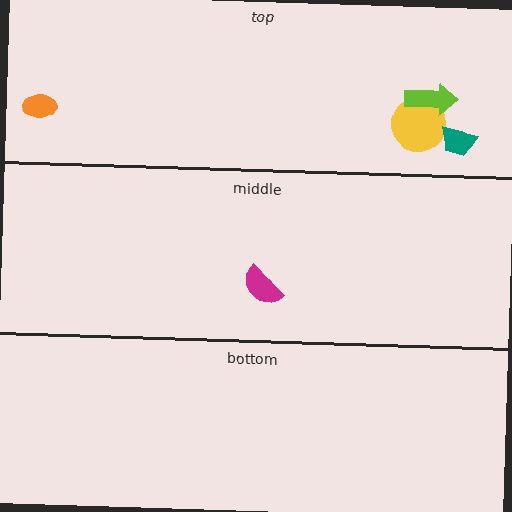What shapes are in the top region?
The yellow circle, the orange ellipse, the teal trapezoid, the lime arrow.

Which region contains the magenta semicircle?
The middle region.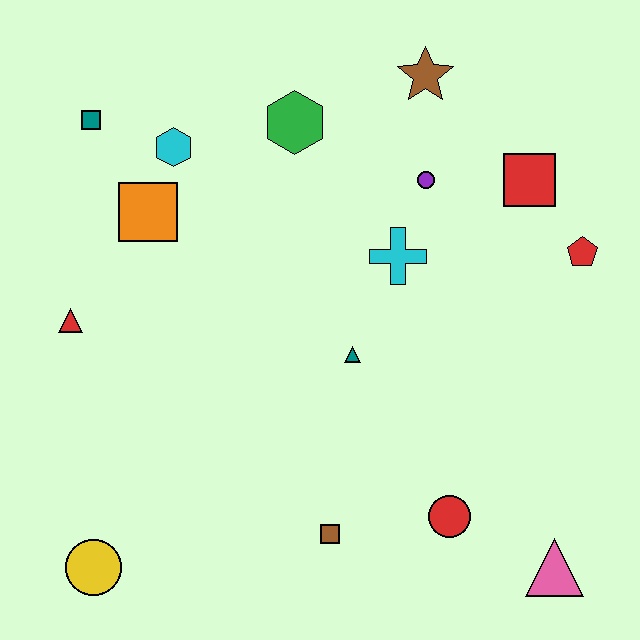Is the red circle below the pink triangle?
No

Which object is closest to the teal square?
The cyan hexagon is closest to the teal square.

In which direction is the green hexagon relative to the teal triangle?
The green hexagon is above the teal triangle.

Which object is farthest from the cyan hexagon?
The pink triangle is farthest from the cyan hexagon.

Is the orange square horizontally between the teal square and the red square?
Yes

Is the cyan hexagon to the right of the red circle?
No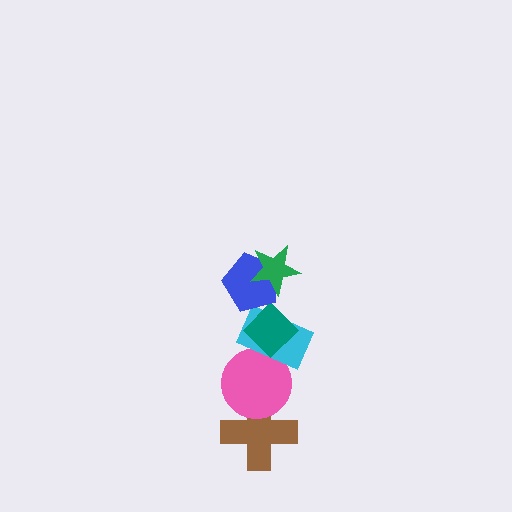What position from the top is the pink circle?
The pink circle is 5th from the top.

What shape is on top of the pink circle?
The cyan rectangle is on top of the pink circle.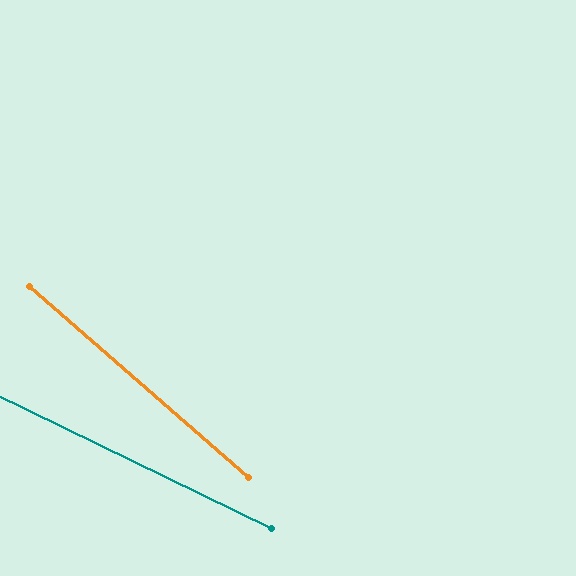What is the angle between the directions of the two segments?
Approximately 15 degrees.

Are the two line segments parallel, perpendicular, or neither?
Neither parallel nor perpendicular — they differ by about 15°.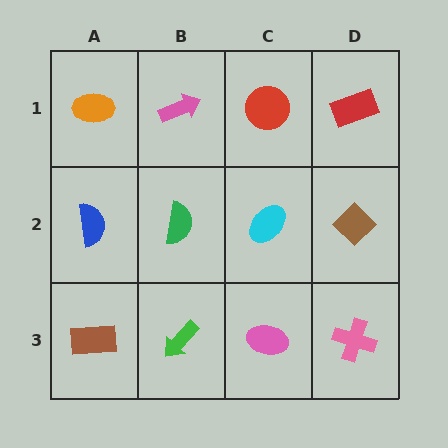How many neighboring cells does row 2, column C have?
4.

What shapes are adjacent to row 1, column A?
A blue semicircle (row 2, column A), a pink arrow (row 1, column B).